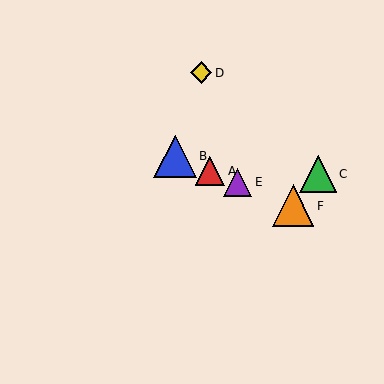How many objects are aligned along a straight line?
4 objects (A, B, E, F) are aligned along a straight line.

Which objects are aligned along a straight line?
Objects A, B, E, F are aligned along a straight line.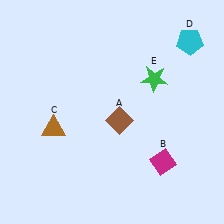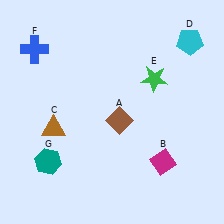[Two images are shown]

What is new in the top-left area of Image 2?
A blue cross (F) was added in the top-left area of Image 2.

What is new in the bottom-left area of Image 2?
A teal hexagon (G) was added in the bottom-left area of Image 2.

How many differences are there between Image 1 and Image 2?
There are 2 differences between the two images.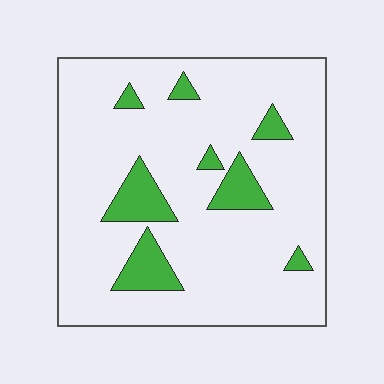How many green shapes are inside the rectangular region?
8.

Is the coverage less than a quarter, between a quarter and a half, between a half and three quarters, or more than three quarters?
Less than a quarter.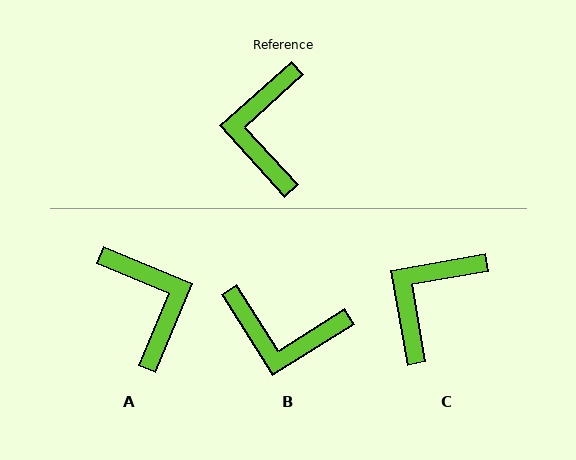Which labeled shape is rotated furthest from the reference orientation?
A, about 155 degrees away.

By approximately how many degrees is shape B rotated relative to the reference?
Approximately 80 degrees counter-clockwise.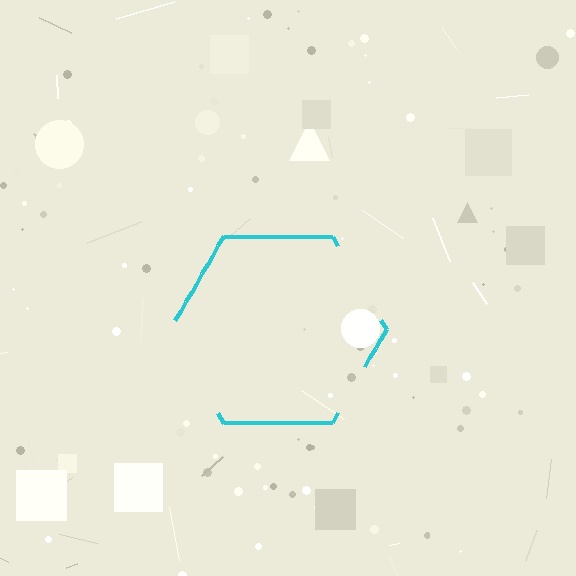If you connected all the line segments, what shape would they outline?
They would outline a hexagon.